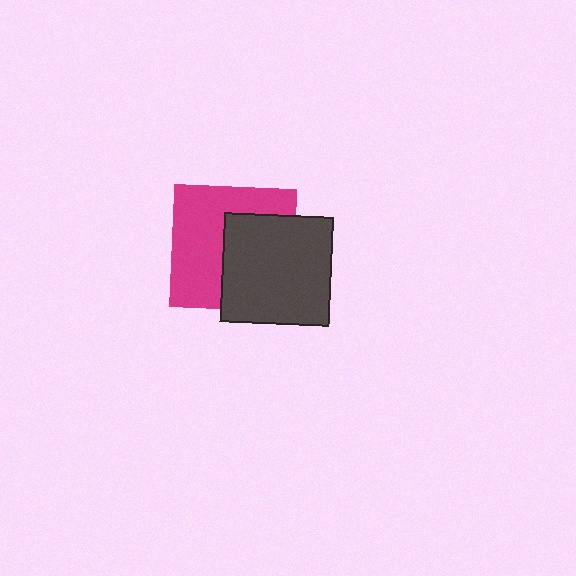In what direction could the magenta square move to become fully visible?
The magenta square could move left. That would shift it out from behind the dark gray square entirely.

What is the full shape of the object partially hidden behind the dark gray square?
The partially hidden object is a magenta square.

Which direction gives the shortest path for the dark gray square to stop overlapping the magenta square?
Moving right gives the shortest separation.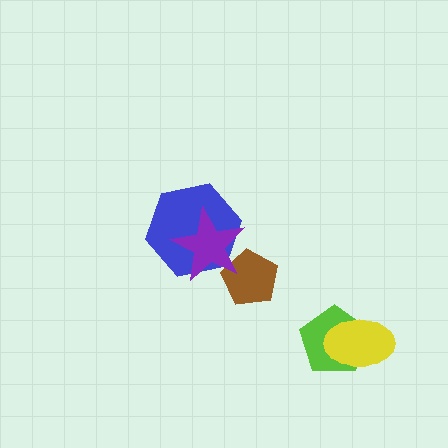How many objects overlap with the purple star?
2 objects overlap with the purple star.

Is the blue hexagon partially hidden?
Yes, it is partially covered by another shape.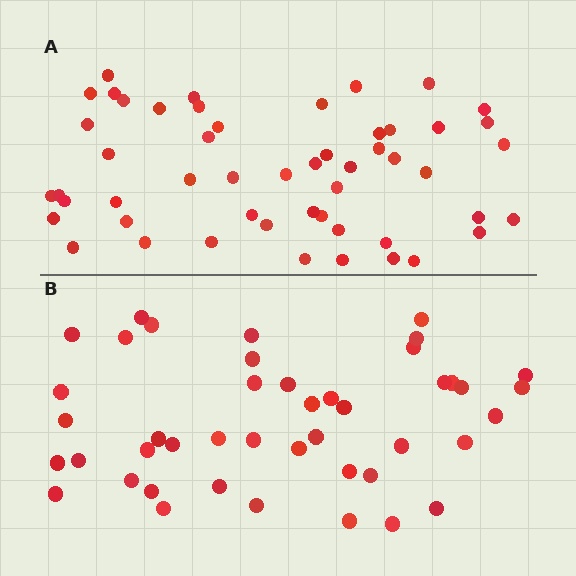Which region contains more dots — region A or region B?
Region A (the top region) has more dots.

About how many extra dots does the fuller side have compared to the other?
Region A has roughly 8 or so more dots than region B.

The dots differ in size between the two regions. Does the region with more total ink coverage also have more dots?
No. Region B has more total ink coverage because its dots are larger, but region A actually contains more individual dots. Total area can be misleading — the number of items is what matters here.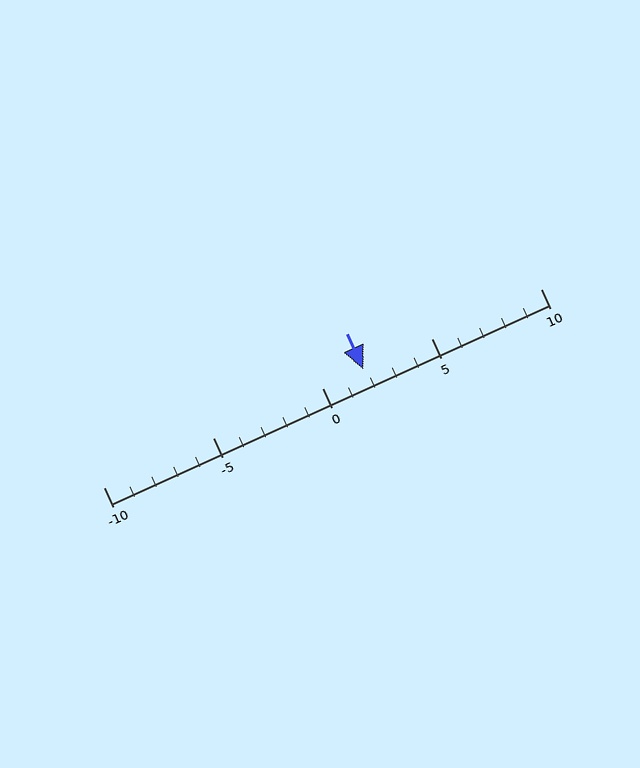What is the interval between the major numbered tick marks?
The major tick marks are spaced 5 units apart.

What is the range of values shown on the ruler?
The ruler shows values from -10 to 10.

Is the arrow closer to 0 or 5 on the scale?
The arrow is closer to 0.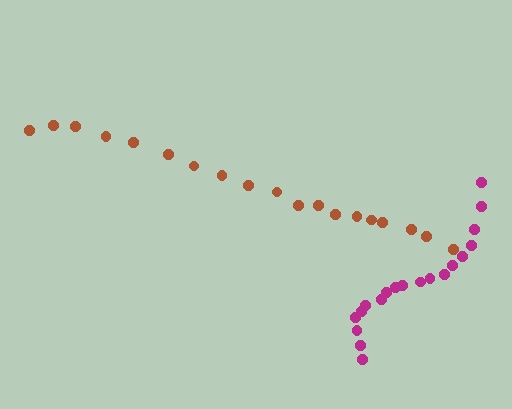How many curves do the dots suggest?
There are 2 distinct paths.